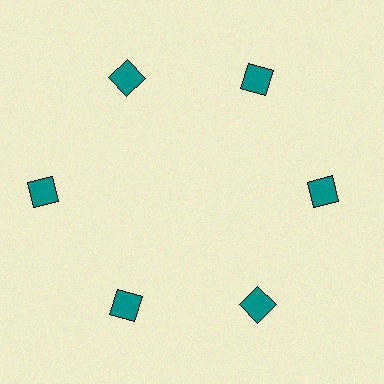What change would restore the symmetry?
The symmetry would be restored by moving it inward, back onto the ring so that all 6 squares sit at equal angles and equal distance from the center.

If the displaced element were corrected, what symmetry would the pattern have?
It would have 6-fold rotational symmetry — the pattern would map onto itself every 60 degrees.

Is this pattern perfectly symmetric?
No. The 6 teal squares are arranged in a ring, but one element near the 9 o'clock position is pushed outward from the center, breaking the 6-fold rotational symmetry.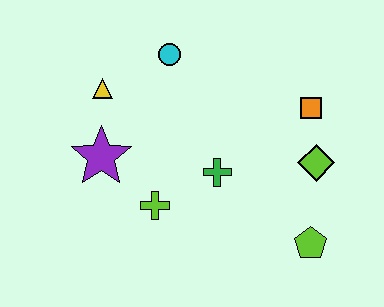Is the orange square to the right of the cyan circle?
Yes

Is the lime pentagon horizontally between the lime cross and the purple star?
No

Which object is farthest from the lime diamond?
The yellow triangle is farthest from the lime diamond.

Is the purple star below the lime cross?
No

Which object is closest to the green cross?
The lime cross is closest to the green cross.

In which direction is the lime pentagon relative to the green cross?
The lime pentagon is to the right of the green cross.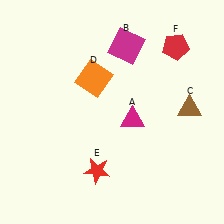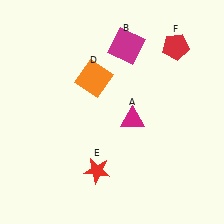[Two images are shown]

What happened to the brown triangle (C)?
The brown triangle (C) was removed in Image 2. It was in the top-right area of Image 1.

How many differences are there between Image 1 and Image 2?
There is 1 difference between the two images.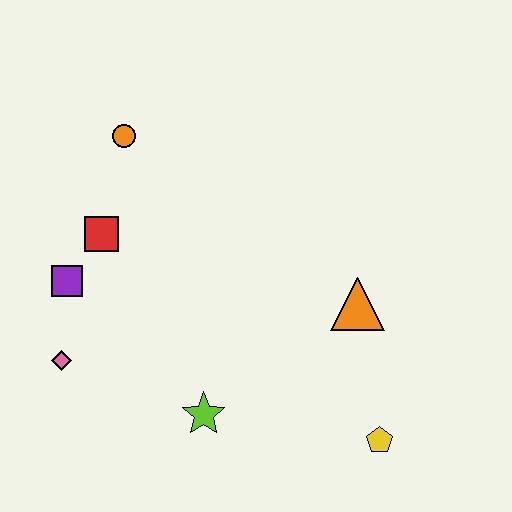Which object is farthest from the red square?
The yellow pentagon is farthest from the red square.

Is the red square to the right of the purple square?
Yes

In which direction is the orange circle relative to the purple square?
The orange circle is above the purple square.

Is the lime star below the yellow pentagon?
No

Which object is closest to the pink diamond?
The purple square is closest to the pink diamond.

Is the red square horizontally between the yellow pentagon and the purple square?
Yes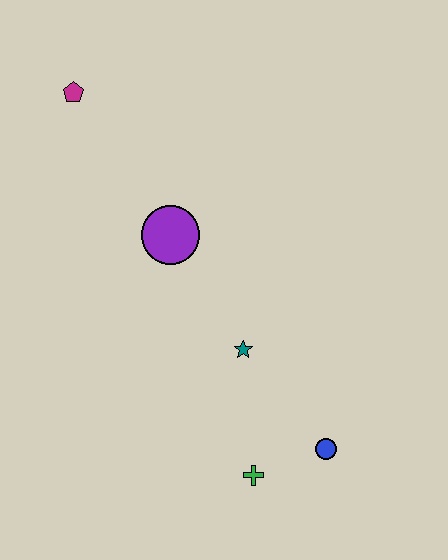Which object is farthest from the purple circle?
The blue circle is farthest from the purple circle.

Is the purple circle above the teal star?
Yes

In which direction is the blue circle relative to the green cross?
The blue circle is to the right of the green cross.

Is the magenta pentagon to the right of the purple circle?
No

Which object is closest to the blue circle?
The green cross is closest to the blue circle.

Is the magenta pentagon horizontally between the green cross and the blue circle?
No